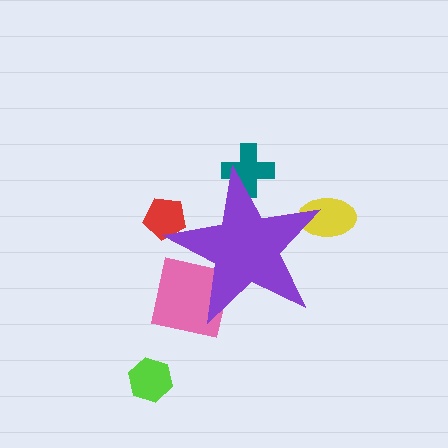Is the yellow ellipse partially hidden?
Yes, the yellow ellipse is partially hidden behind the purple star.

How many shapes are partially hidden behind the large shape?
4 shapes are partially hidden.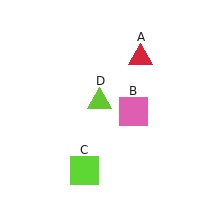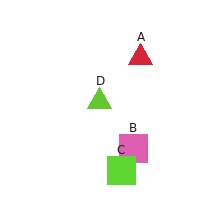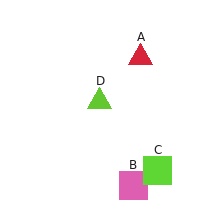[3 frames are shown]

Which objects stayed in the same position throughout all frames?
Red triangle (object A) and lime triangle (object D) remained stationary.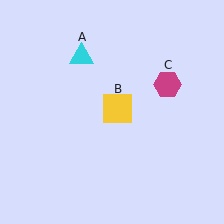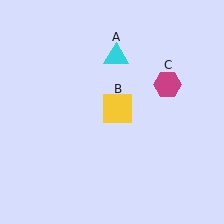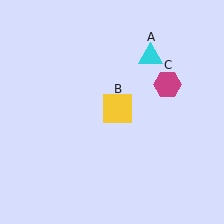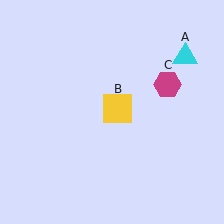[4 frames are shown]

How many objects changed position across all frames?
1 object changed position: cyan triangle (object A).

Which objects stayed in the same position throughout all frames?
Yellow square (object B) and magenta hexagon (object C) remained stationary.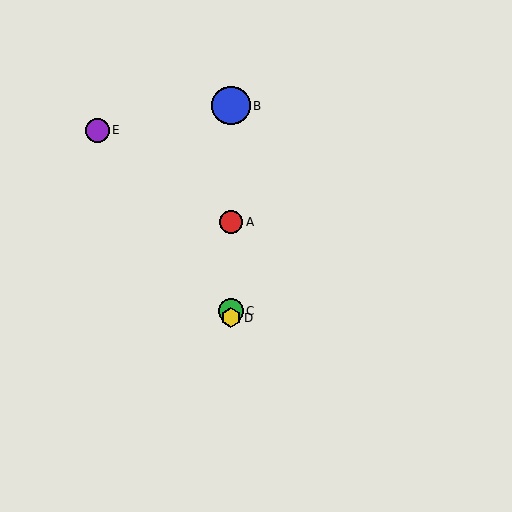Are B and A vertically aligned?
Yes, both are at x≈231.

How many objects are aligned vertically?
4 objects (A, B, C, D) are aligned vertically.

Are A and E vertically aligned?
No, A is at x≈231 and E is at x≈97.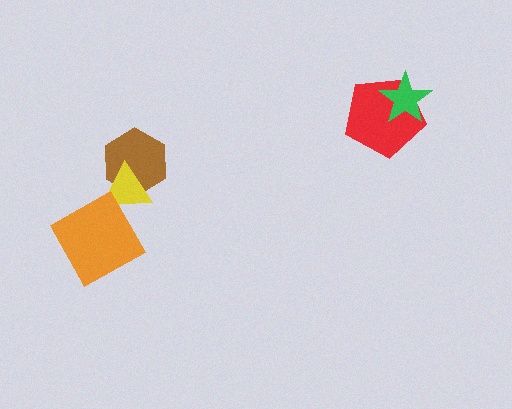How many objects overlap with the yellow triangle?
2 objects overlap with the yellow triangle.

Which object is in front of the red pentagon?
The green star is in front of the red pentagon.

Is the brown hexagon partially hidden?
Yes, it is partially covered by another shape.